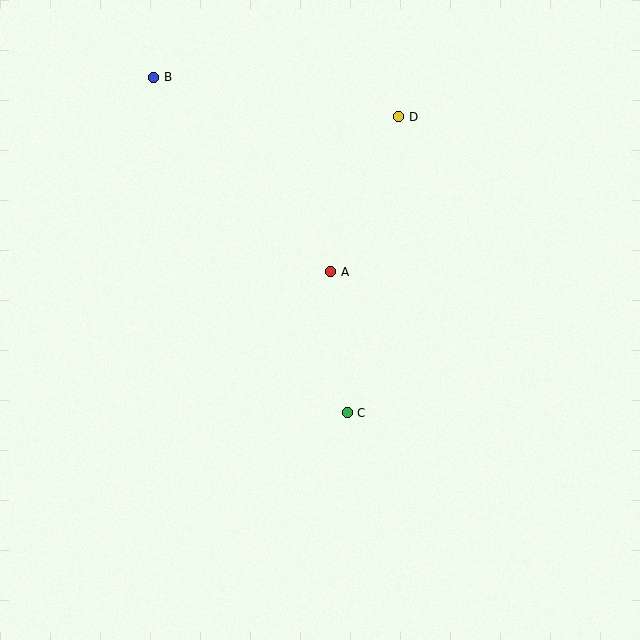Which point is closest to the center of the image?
Point A at (331, 272) is closest to the center.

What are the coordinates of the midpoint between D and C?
The midpoint between D and C is at (373, 265).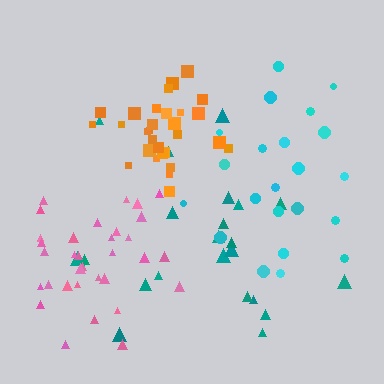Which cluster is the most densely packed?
Orange.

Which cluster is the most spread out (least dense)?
Teal.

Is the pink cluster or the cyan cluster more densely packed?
Pink.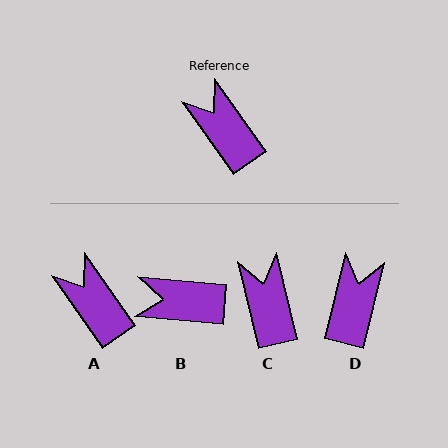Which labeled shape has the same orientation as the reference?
A.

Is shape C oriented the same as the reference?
No, it is off by about 22 degrees.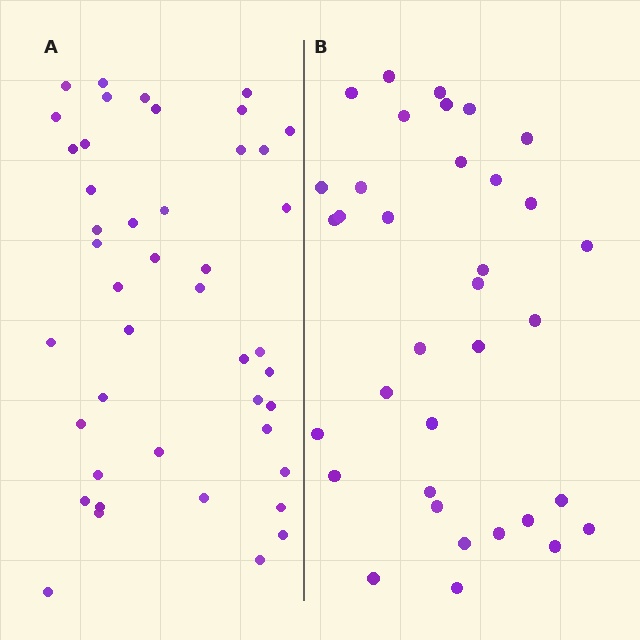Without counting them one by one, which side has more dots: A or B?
Region A (the left region) has more dots.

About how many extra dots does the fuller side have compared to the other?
Region A has roughly 8 or so more dots than region B.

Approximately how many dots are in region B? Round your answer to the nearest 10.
About 40 dots. (The exact count is 35, which rounds to 40.)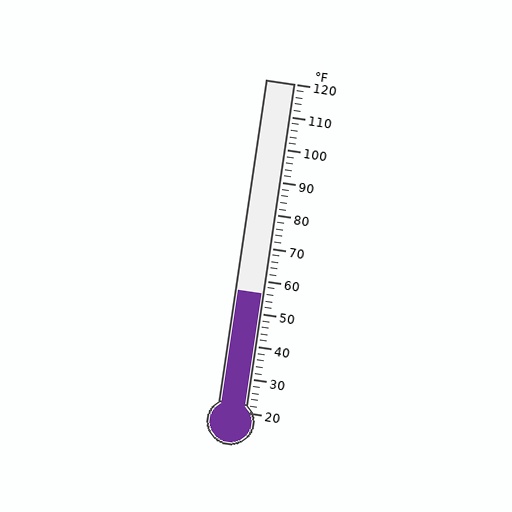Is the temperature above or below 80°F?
The temperature is below 80°F.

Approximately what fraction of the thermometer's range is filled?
The thermometer is filled to approximately 35% of its range.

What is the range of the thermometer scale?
The thermometer scale ranges from 20°F to 120°F.